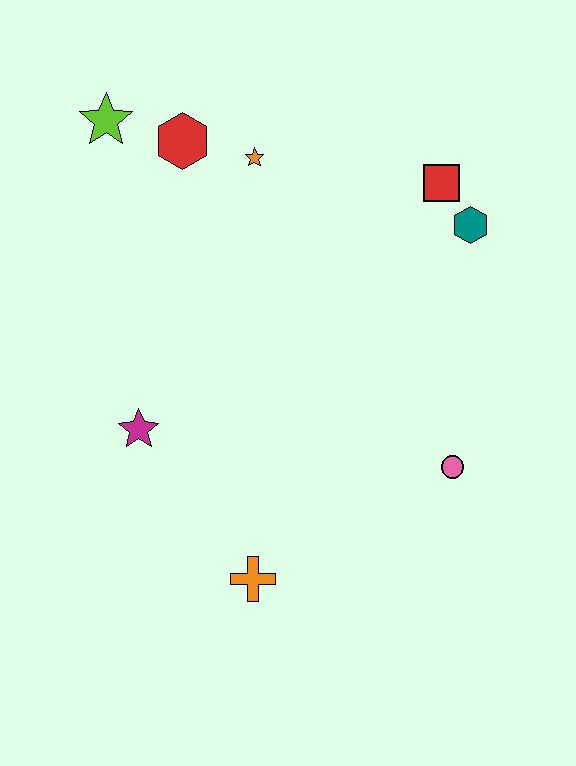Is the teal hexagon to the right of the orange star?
Yes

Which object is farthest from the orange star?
The orange cross is farthest from the orange star.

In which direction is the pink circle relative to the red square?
The pink circle is below the red square.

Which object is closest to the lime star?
The red hexagon is closest to the lime star.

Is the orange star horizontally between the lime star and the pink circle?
Yes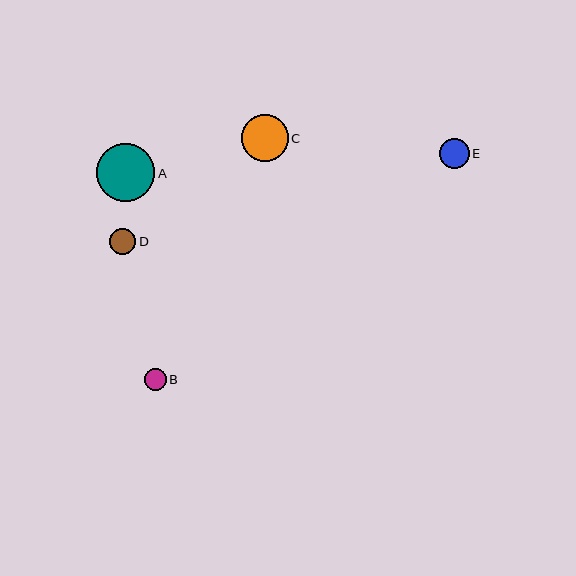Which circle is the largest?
Circle A is the largest with a size of approximately 59 pixels.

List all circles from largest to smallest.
From largest to smallest: A, C, E, D, B.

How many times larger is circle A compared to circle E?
Circle A is approximately 2.0 times the size of circle E.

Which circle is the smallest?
Circle B is the smallest with a size of approximately 22 pixels.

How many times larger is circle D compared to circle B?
Circle D is approximately 1.2 times the size of circle B.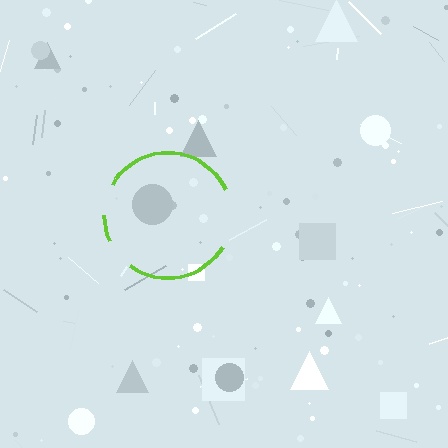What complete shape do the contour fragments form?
The contour fragments form a circle.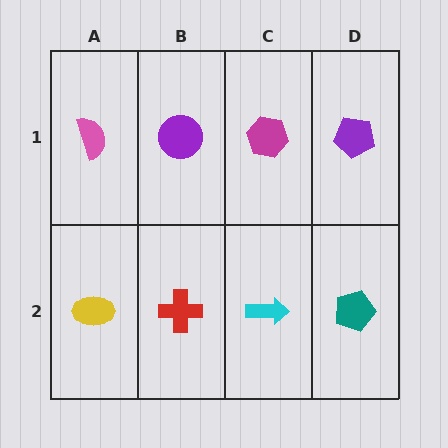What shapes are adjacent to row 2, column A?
A pink semicircle (row 1, column A), a red cross (row 2, column B).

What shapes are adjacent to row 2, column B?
A purple circle (row 1, column B), a yellow ellipse (row 2, column A), a cyan arrow (row 2, column C).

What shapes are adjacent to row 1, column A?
A yellow ellipse (row 2, column A), a purple circle (row 1, column B).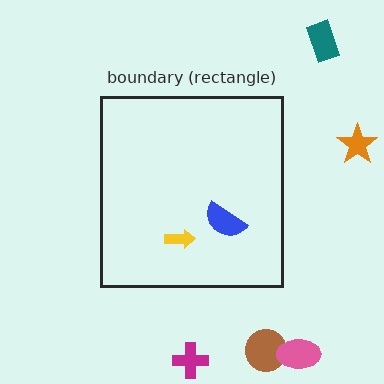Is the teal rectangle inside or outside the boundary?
Outside.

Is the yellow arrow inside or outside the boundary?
Inside.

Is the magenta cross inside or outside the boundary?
Outside.